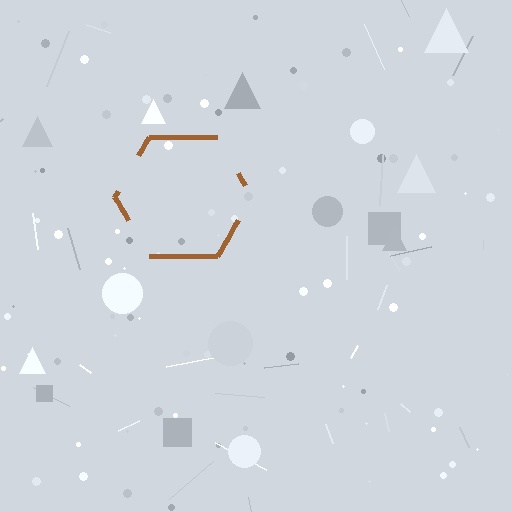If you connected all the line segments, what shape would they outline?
They would outline a hexagon.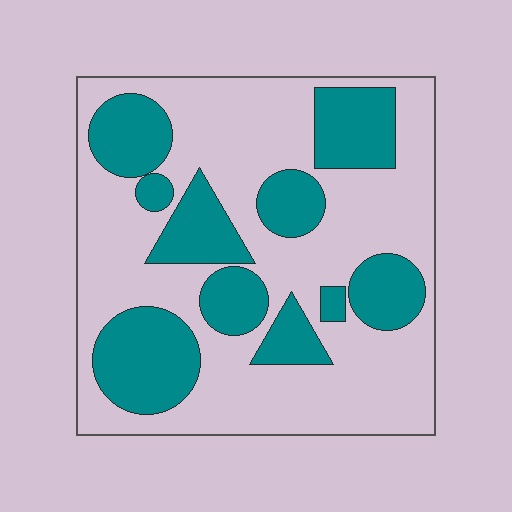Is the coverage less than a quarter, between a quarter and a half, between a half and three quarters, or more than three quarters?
Between a quarter and a half.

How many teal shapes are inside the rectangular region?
10.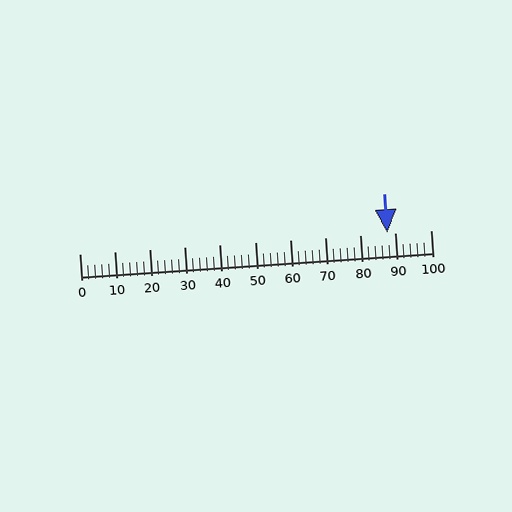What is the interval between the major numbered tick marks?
The major tick marks are spaced 10 units apart.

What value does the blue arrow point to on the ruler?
The blue arrow points to approximately 88.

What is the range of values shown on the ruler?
The ruler shows values from 0 to 100.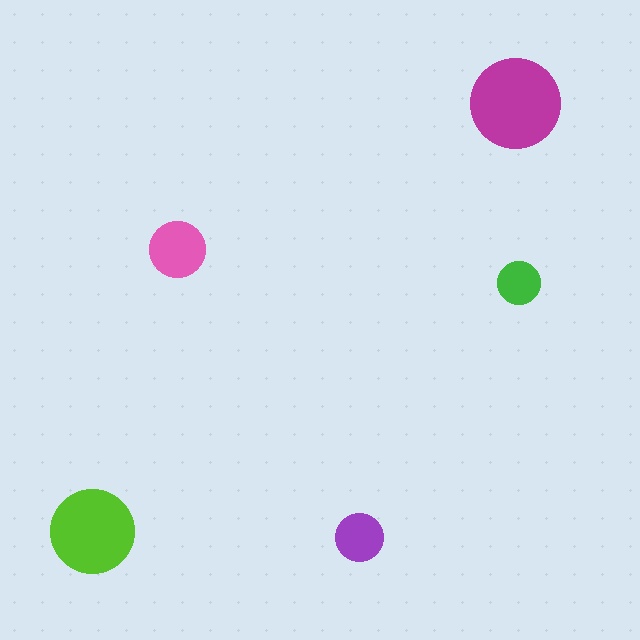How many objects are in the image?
There are 5 objects in the image.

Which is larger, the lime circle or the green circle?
The lime one.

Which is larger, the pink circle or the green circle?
The pink one.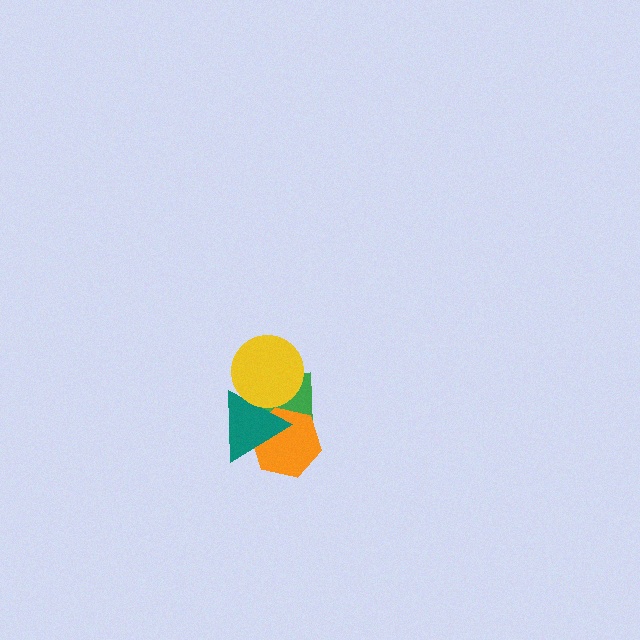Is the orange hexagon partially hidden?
Yes, it is partially covered by another shape.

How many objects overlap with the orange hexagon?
2 objects overlap with the orange hexagon.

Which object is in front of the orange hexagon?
The teal triangle is in front of the orange hexagon.